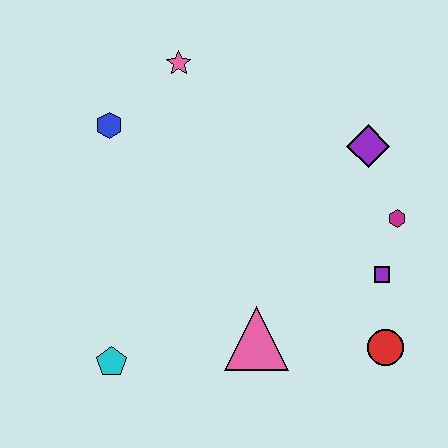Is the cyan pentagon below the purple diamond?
Yes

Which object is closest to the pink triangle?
The red circle is closest to the pink triangle.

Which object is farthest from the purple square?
The blue hexagon is farthest from the purple square.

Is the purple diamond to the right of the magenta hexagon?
No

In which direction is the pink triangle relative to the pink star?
The pink triangle is below the pink star.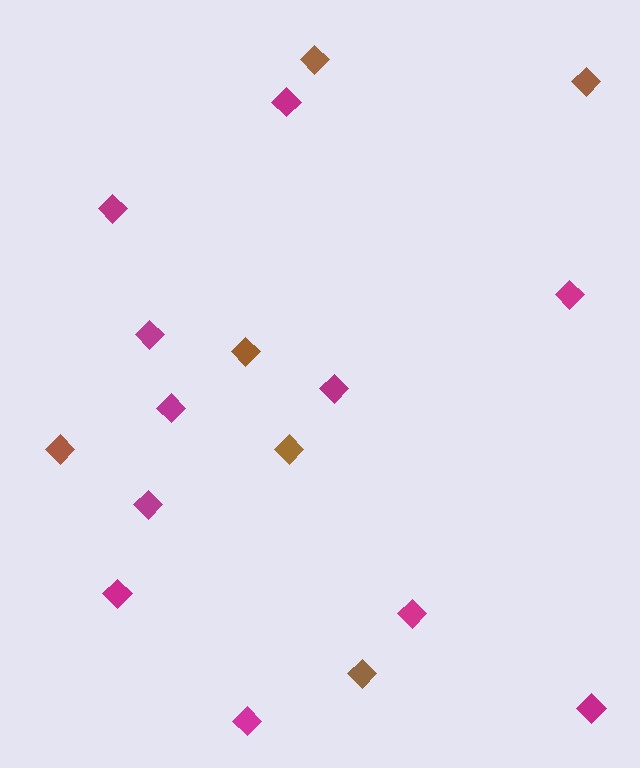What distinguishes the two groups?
There are 2 groups: one group of brown diamonds (6) and one group of magenta diamonds (11).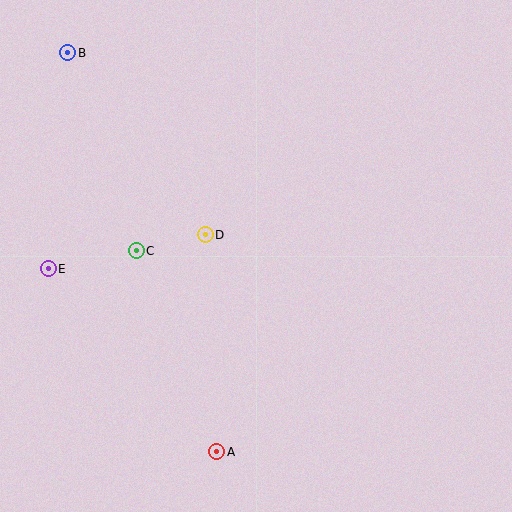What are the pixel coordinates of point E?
Point E is at (48, 269).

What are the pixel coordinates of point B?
Point B is at (68, 53).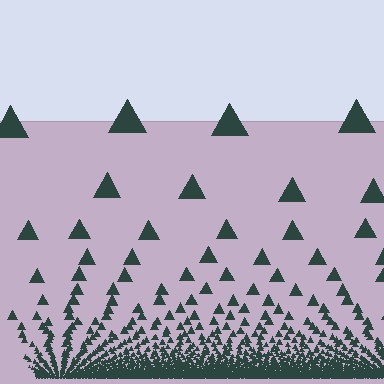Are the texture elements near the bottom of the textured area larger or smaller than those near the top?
Smaller. The gradient is inverted — elements near the bottom are smaller and denser.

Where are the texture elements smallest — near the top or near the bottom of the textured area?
Near the bottom.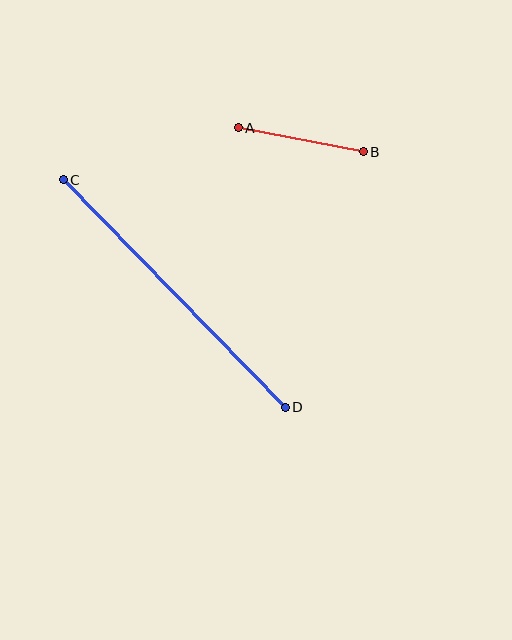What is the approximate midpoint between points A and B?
The midpoint is at approximately (301, 140) pixels.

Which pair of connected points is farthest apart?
Points C and D are farthest apart.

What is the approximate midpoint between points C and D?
The midpoint is at approximately (174, 294) pixels.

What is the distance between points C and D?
The distance is approximately 318 pixels.